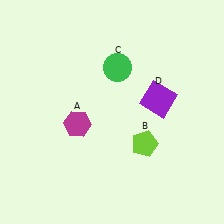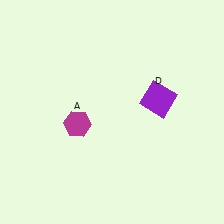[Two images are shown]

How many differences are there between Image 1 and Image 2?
There are 2 differences between the two images.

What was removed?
The green circle (C), the lime pentagon (B) were removed in Image 2.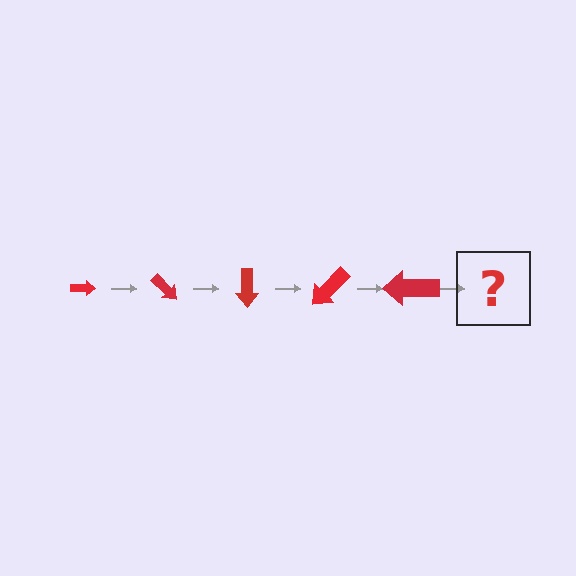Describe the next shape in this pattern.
It should be an arrow, larger than the previous one and rotated 225 degrees from the start.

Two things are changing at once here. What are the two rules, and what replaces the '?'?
The two rules are that the arrow grows larger each step and it rotates 45 degrees each step. The '?' should be an arrow, larger than the previous one and rotated 225 degrees from the start.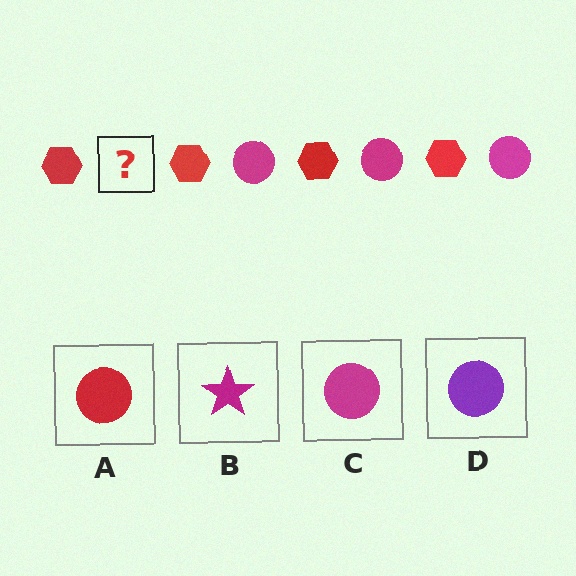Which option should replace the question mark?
Option C.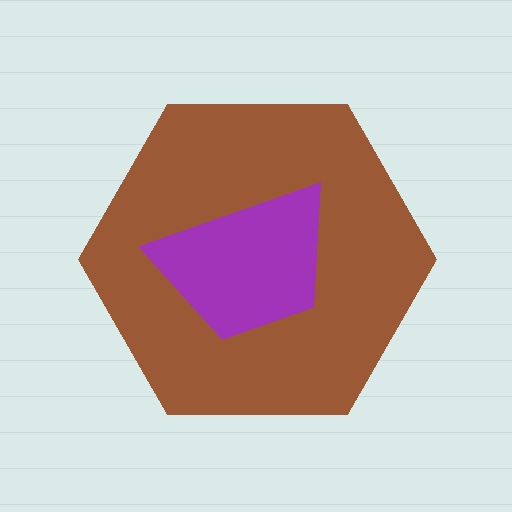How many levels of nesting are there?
2.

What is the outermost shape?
The brown hexagon.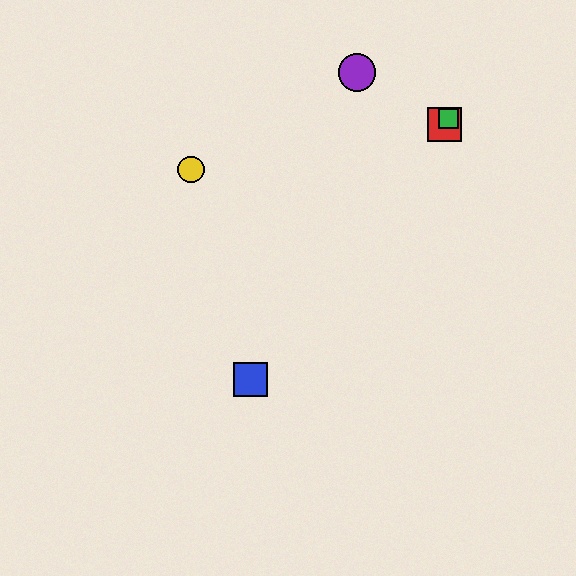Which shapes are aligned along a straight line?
The red square, the blue square, the green square are aligned along a straight line.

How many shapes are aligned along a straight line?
3 shapes (the red square, the blue square, the green square) are aligned along a straight line.